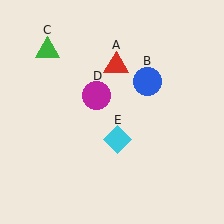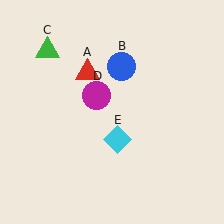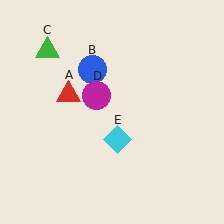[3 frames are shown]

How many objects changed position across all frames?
2 objects changed position: red triangle (object A), blue circle (object B).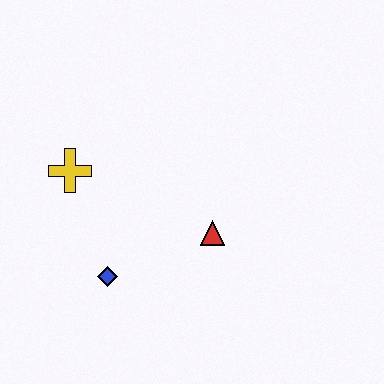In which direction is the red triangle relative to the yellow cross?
The red triangle is to the right of the yellow cross.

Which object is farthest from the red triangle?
The yellow cross is farthest from the red triangle.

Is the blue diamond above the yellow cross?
No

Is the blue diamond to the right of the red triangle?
No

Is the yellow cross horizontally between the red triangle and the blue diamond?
No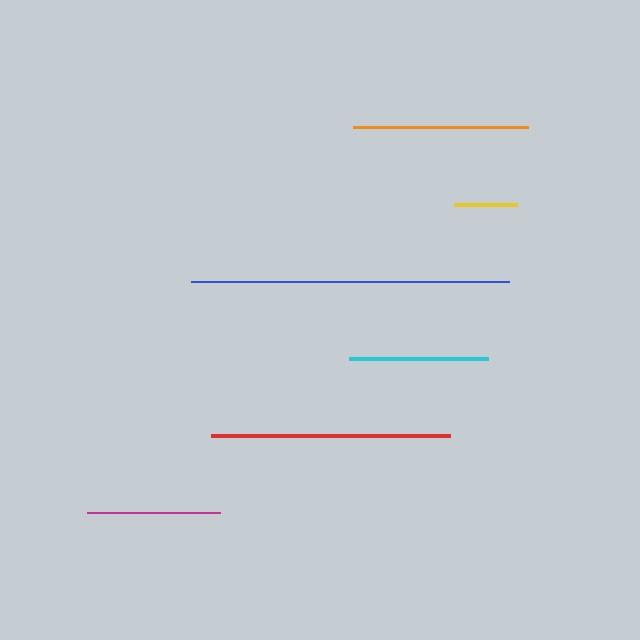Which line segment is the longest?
The blue line is the longest at approximately 318 pixels.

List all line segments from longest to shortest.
From longest to shortest: blue, red, orange, cyan, magenta, yellow.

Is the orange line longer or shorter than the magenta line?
The orange line is longer than the magenta line.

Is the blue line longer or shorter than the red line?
The blue line is longer than the red line.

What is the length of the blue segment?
The blue segment is approximately 318 pixels long.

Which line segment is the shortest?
The yellow line is the shortest at approximately 64 pixels.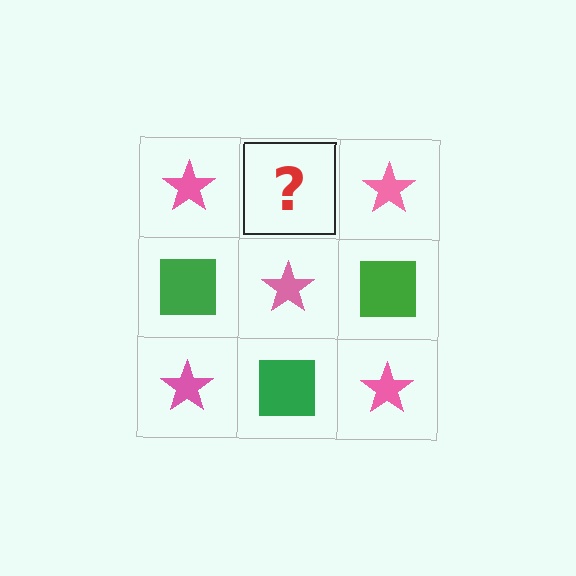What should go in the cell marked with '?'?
The missing cell should contain a green square.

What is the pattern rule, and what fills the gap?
The rule is that it alternates pink star and green square in a checkerboard pattern. The gap should be filled with a green square.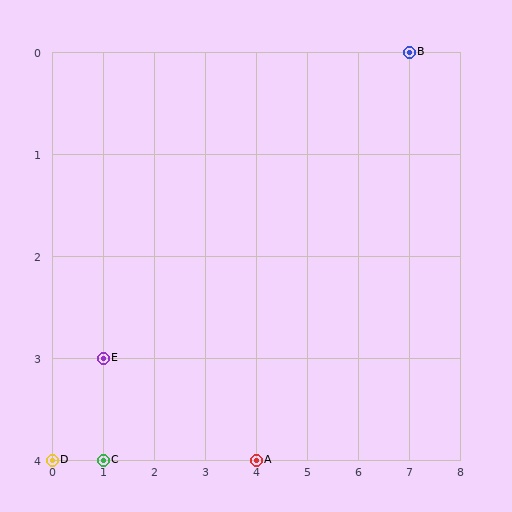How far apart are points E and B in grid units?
Points E and B are 6 columns and 3 rows apart (about 6.7 grid units diagonally).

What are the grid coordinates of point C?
Point C is at grid coordinates (1, 4).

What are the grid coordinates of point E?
Point E is at grid coordinates (1, 3).